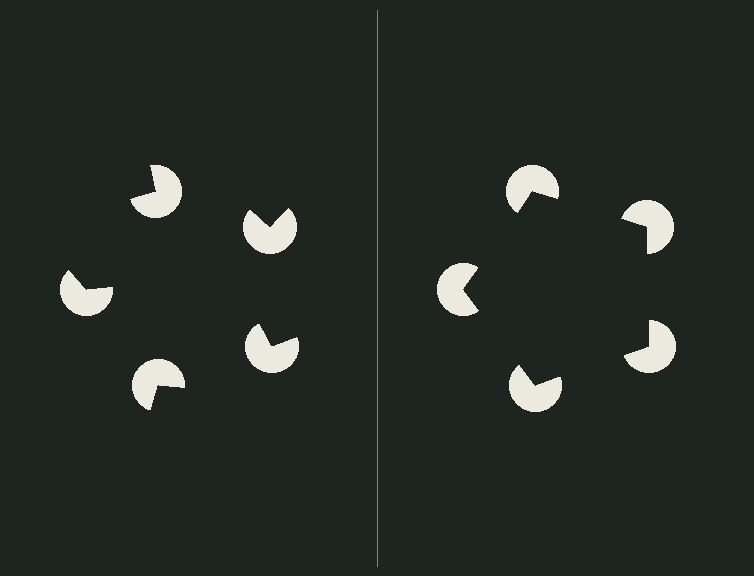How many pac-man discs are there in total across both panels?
10 — 5 on each side.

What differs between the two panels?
The pac-man discs are positioned identically on both sides; only the wedge orientations differ. On the right they align to a pentagon; on the left they are misaligned.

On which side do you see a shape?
An illusory pentagon appears on the right side. On the left side the wedge cuts are rotated, so no coherent shape forms.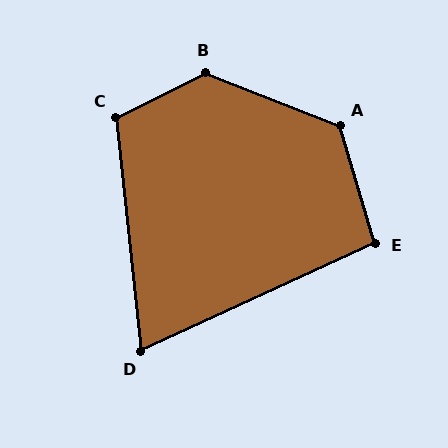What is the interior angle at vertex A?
Approximately 128 degrees (obtuse).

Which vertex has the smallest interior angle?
D, at approximately 71 degrees.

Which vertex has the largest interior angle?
B, at approximately 132 degrees.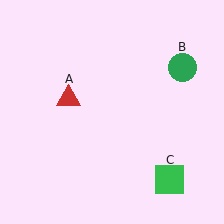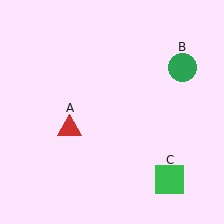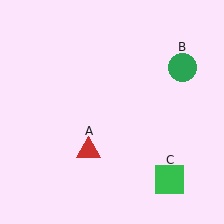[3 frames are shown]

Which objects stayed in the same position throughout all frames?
Green circle (object B) and green square (object C) remained stationary.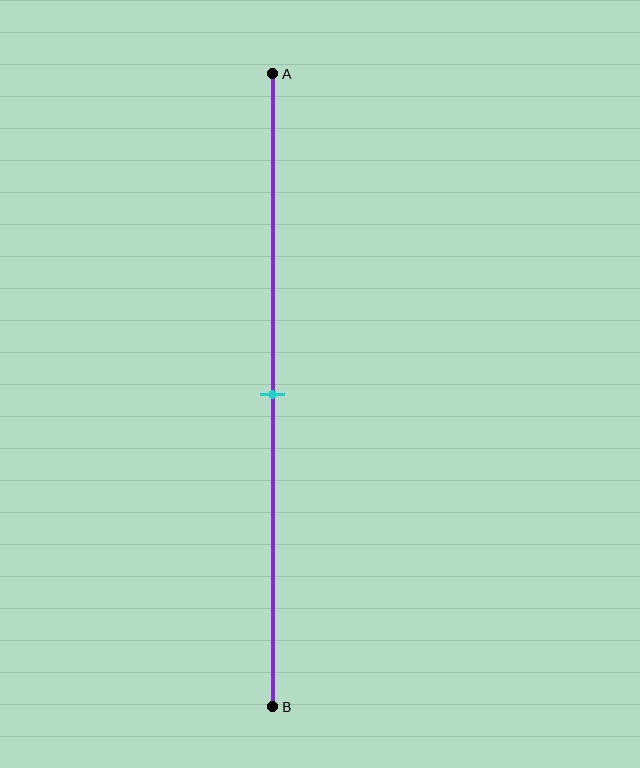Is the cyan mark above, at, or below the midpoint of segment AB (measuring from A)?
The cyan mark is approximately at the midpoint of segment AB.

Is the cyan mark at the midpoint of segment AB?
Yes, the mark is approximately at the midpoint.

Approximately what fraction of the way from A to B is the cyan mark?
The cyan mark is approximately 50% of the way from A to B.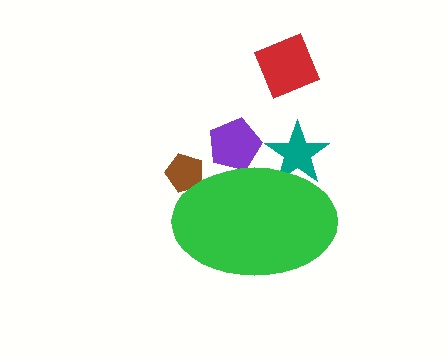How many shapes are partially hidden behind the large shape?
3 shapes are partially hidden.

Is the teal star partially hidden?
Yes, the teal star is partially hidden behind the green ellipse.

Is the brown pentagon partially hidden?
Yes, the brown pentagon is partially hidden behind the green ellipse.